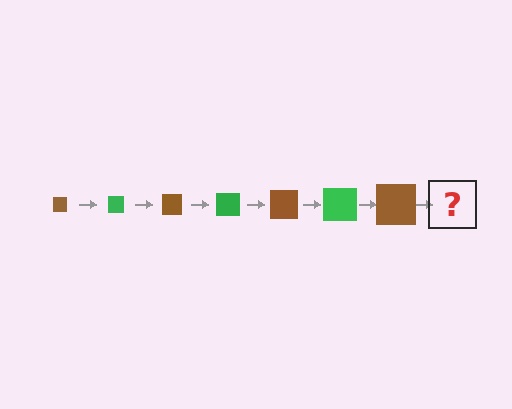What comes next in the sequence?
The next element should be a green square, larger than the previous one.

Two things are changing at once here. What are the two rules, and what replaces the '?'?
The two rules are that the square grows larger each step and the color cycles through brown and green. The '?' should be a green square, larger than the previous one.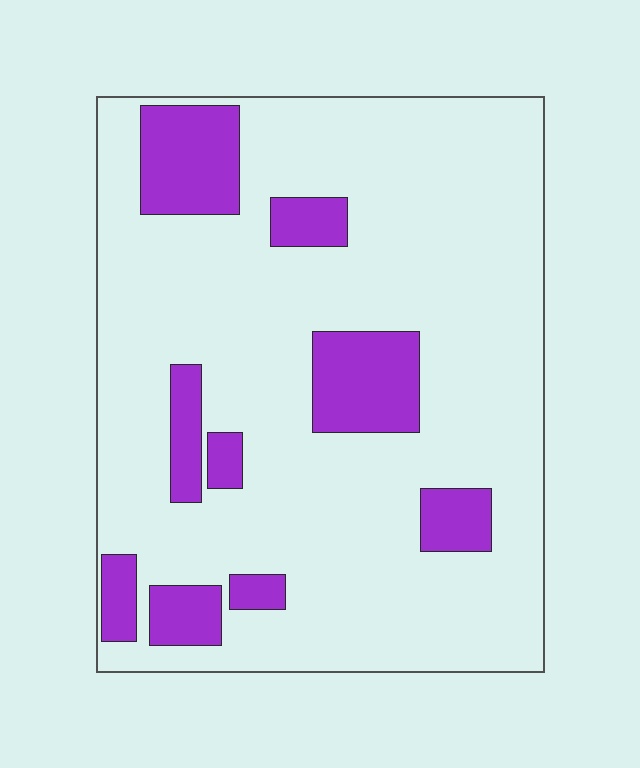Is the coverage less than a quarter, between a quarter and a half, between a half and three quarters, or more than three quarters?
Less than a quarter.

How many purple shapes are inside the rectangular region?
9.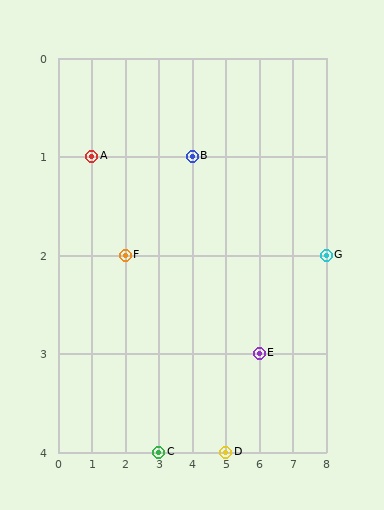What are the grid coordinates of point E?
Point E is at grid coordinates (6, 3).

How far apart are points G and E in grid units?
Points G and E are 2 columns and 1 row apart (about 2.2 grid units diagonally).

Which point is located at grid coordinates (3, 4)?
Point C is at (3, 4).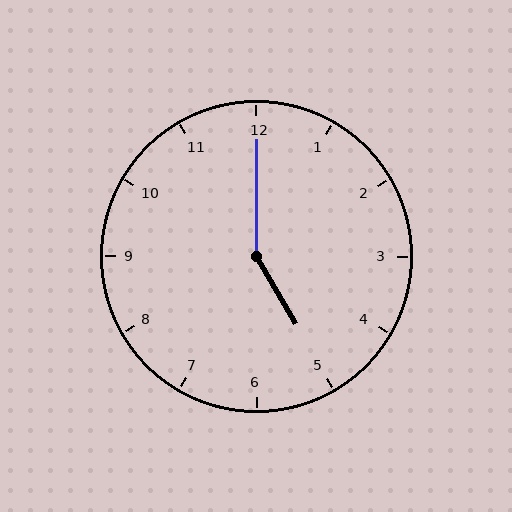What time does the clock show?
5:00.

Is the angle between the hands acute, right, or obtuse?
It is obtuse.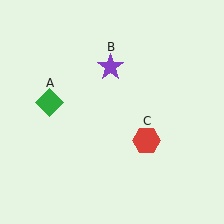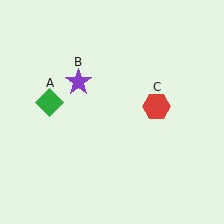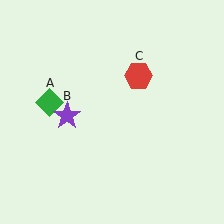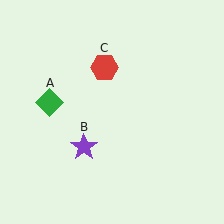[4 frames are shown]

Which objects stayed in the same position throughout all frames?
Green diamond (object A) remained stationary.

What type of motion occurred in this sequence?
The purple star (object B), red hexagon (object C) rotated counterclockwise around the center of the scene.